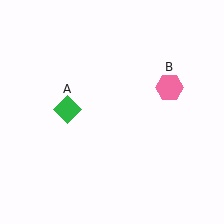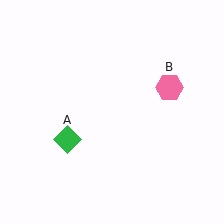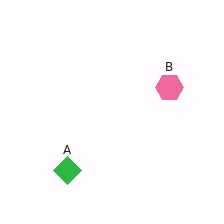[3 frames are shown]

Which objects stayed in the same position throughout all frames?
Pink hexagon (object B) remained stationary.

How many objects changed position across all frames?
1 object changed position: green diamond (object A).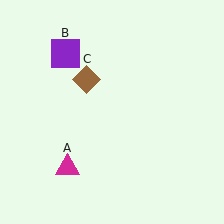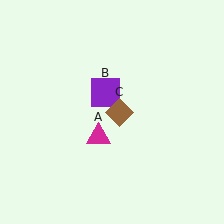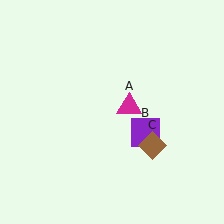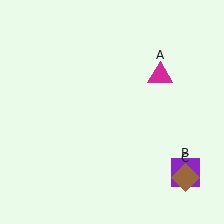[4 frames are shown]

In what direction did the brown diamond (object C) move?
The brown diamond (object C) moved down and to the right.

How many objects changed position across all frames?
3 objects changed position: magenta triangle (object A), purple square (object B), brown diamond (object C).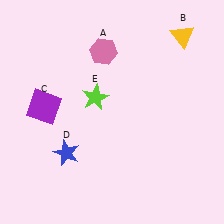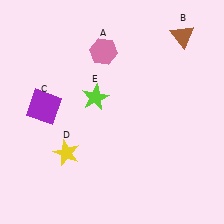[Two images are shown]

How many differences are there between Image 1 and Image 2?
There are 2 differences between the two images.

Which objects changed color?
B changed from yellow to brown. D changed from blue to yellow.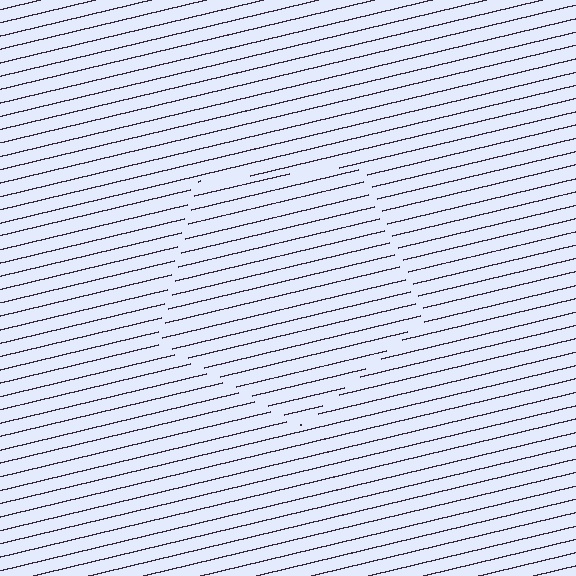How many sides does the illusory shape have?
5 sides — the line-ends trace a pentagon.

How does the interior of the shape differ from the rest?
The interior of the shape contains the same grating, shifted by half a period — the contour is defined by the phase discontinuity where line-ends from the inner and outer gratings abut.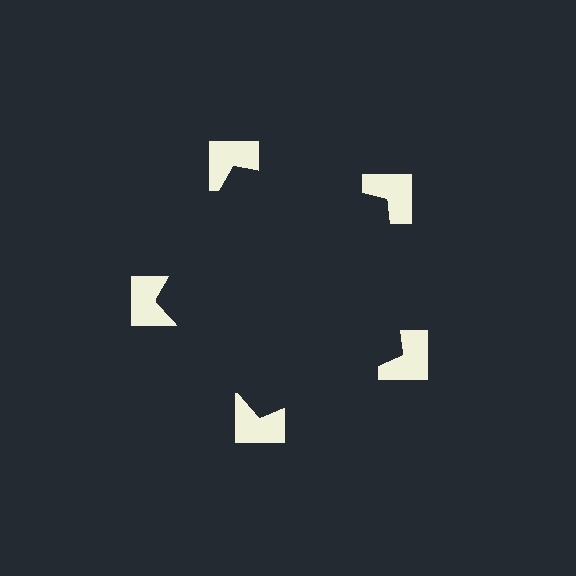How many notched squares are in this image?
There are 5 — one at each vertex of the illusory pentagon.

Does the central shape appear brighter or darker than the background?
It typically appears slightly darker than the background, even though no actual brightness change is drawn.